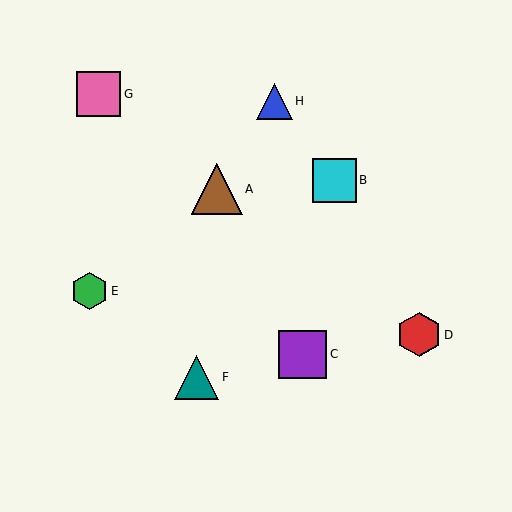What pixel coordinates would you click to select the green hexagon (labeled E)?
Click at (90, 291) to select the green hexagon E.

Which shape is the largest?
The brown triangle (labeled A) is the largest.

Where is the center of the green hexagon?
The center of the green hexagon is at (90, 291).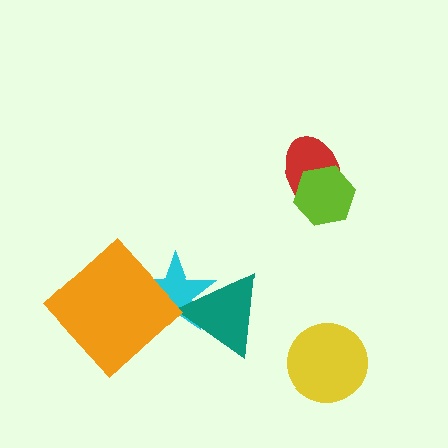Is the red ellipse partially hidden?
Yes, it is partially covered by another shape.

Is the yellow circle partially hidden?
No, no other shape covers it.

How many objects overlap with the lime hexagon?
1 object overlaps with the lime hexagon.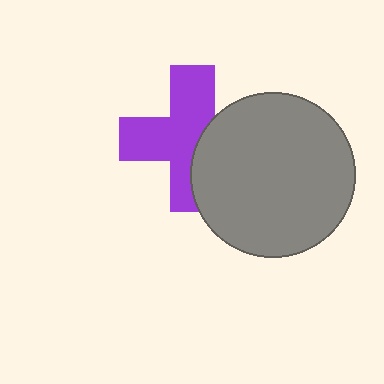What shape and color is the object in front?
The object in front is a gray circle.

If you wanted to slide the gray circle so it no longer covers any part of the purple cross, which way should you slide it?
Slide it right — that is the most direct way to separate the two shapes.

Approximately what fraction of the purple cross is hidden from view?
Roughly 37% of the purple cross is hidden behind the gray circle.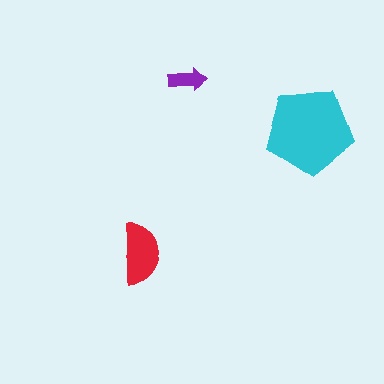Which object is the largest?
The cyan pentagon.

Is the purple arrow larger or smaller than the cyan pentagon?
Smaller.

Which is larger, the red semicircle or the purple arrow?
The red semicircle.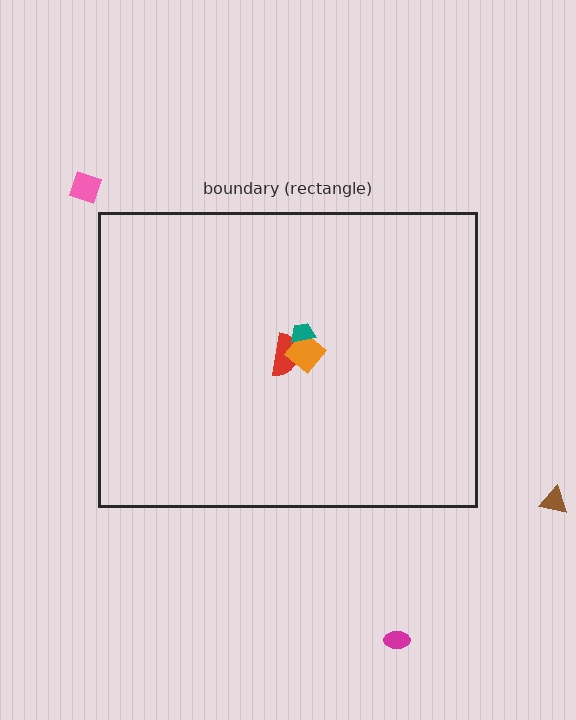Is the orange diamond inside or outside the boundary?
Inside.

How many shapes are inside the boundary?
3 inside, 3 outside.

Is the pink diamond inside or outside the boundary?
Outside.